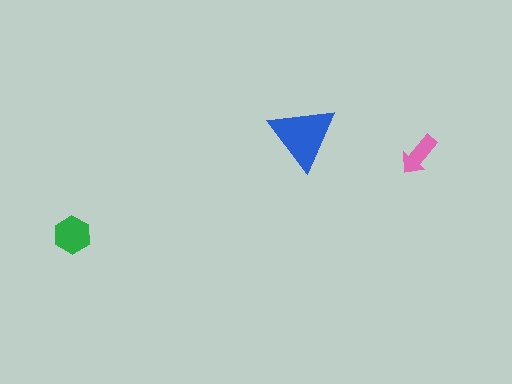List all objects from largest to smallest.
The blue triangle, the green hexagon, the pink arrow.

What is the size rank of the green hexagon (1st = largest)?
2nd.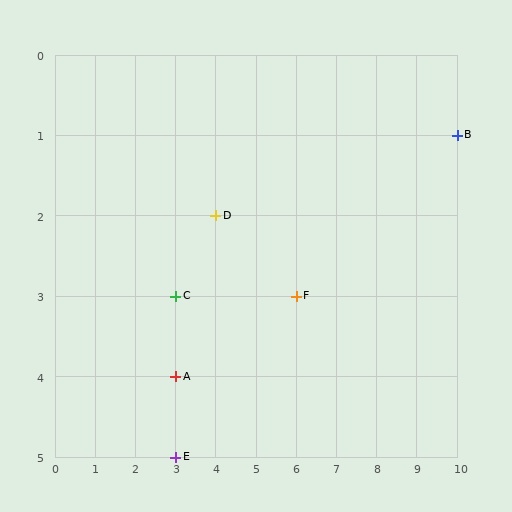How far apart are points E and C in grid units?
Points E and C are 2 rows apart.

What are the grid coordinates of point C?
Point C is at grid coordinates (3, 3).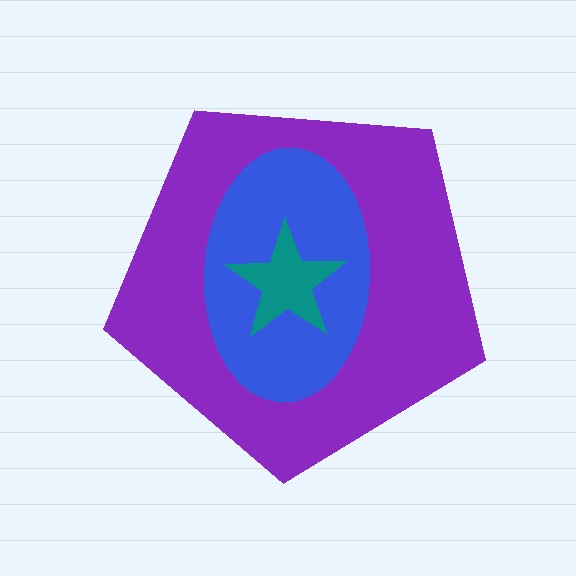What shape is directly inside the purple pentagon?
The blue ellipse.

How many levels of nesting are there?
3.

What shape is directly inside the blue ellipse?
The teal star.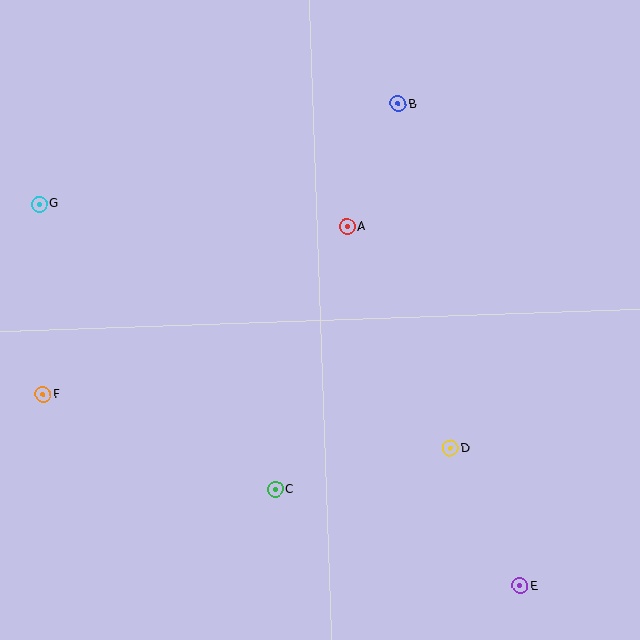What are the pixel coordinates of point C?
Point C is at (275, 489).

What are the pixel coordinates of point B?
Point B is at (398, 104).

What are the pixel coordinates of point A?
Point A is at (347, 227).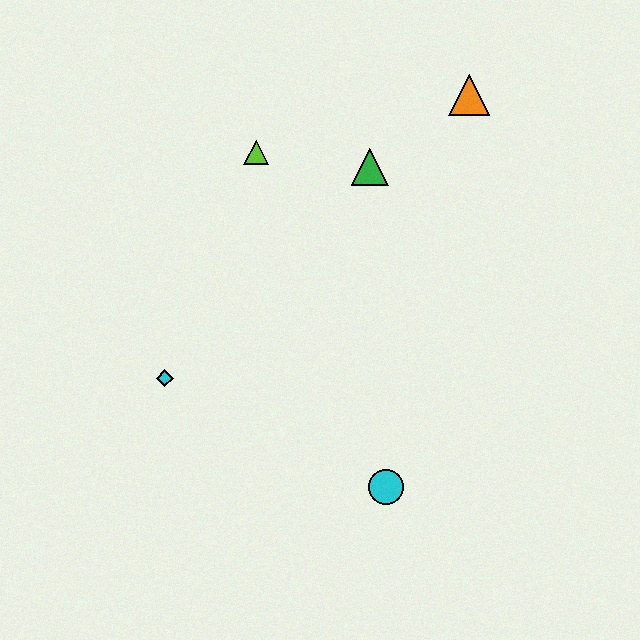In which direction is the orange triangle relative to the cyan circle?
The orange triangle is above the cyan circle.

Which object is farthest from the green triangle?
The cyan circle is farthest from the green triangle.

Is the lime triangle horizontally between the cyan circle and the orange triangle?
No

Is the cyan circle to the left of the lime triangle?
No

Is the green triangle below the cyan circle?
No